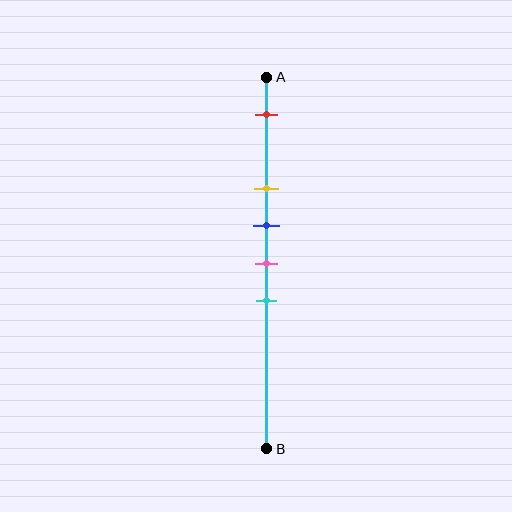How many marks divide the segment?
There are 5 marks dividing the segment.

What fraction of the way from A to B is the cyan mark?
The cyan mark is approximately 60% (0.6) of the way from A to B.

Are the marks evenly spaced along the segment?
No, the marks are not evenly spaced.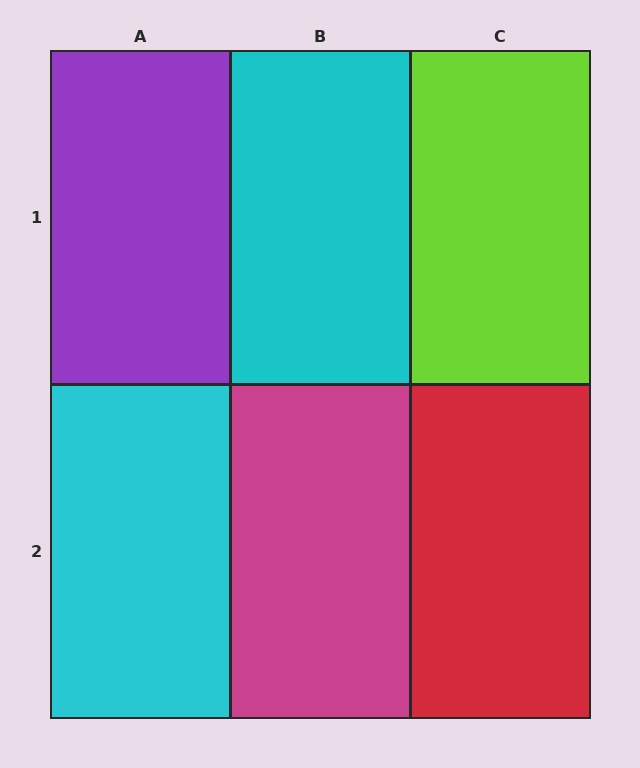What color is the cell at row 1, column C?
Lime.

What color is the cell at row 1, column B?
Cyan.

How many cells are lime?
1 cell is lime.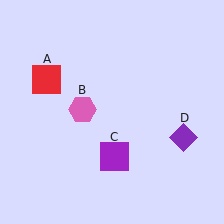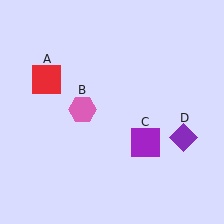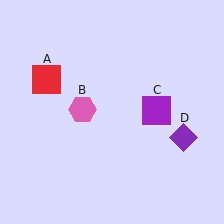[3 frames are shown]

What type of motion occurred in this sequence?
The purple square (object C) rotated counterclockwise around the center of the scene.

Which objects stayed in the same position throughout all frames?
Red square (object A) and pink hexagon (object B) and purple diamond (object D) remained stationary.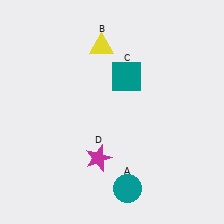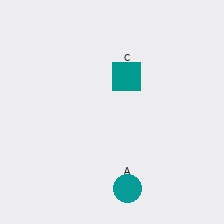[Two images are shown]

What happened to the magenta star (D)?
The magenta star (D) was removed in Image 2. It was in the bottom-left area of Image 1.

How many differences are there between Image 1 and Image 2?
There are 2 differences between the two images.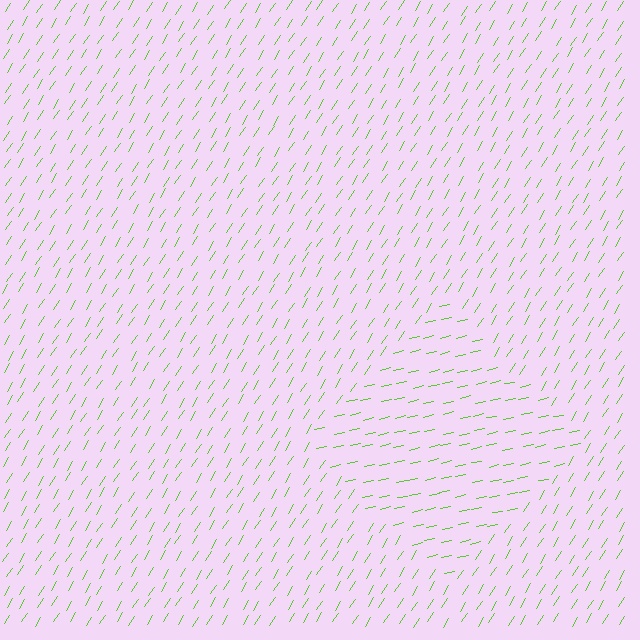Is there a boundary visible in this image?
Yes, there is a texture boundary formed by a change in line orientation.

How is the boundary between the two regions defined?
The boundary is defined purely by a change in line orientation (approximately 45 degrees difference). All lines are the same color and thickness.